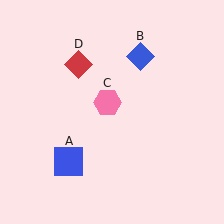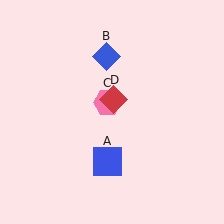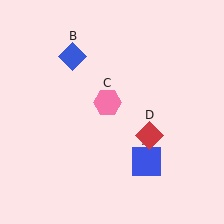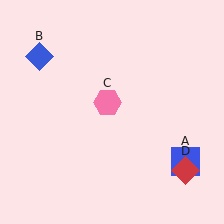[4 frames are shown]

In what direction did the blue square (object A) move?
The blue square (object A) moved right.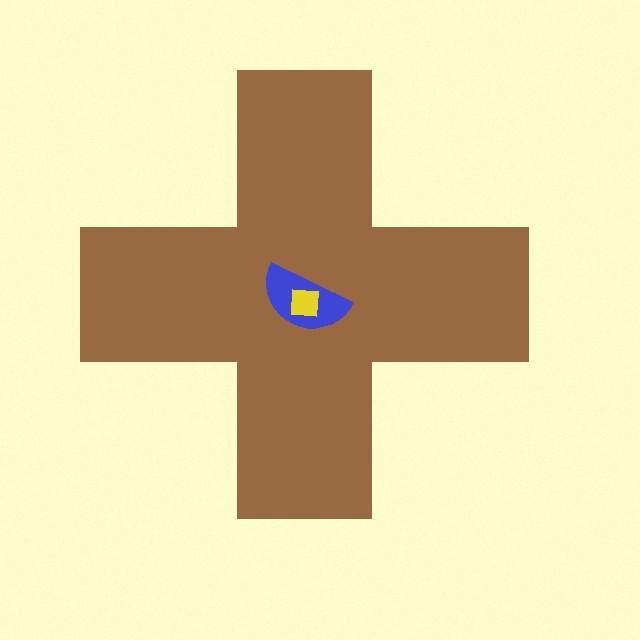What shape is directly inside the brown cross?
The blue semicircle.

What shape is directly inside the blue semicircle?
The yellow square.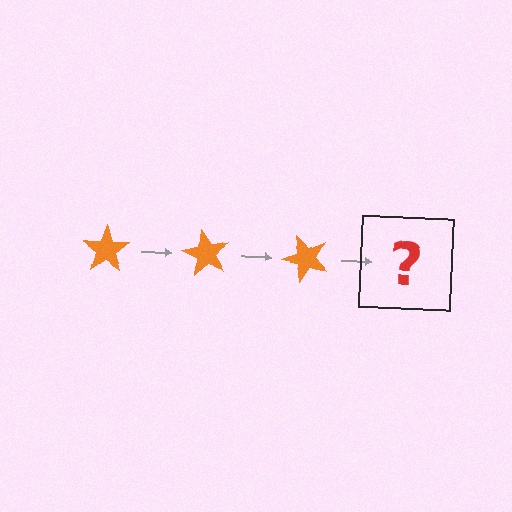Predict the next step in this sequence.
The next step is an orange star rotated 180 degrees.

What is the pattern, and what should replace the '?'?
The pattern is that the star rotates 60 degrees each step. The '?' should be an orange star rotated 180 degrees.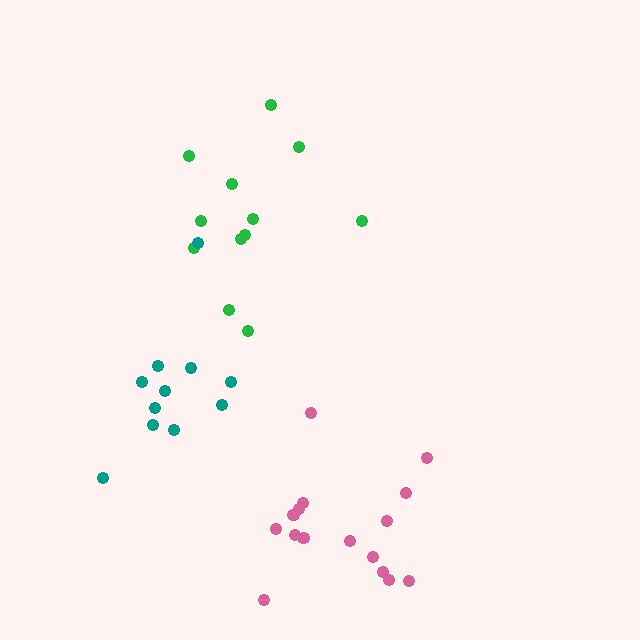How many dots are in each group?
Group 1: 16 dots, Group 2: 12 dots, Group 3: 11 dots (39 total).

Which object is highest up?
The green cluster is topmost.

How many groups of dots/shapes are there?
There are 3 groups.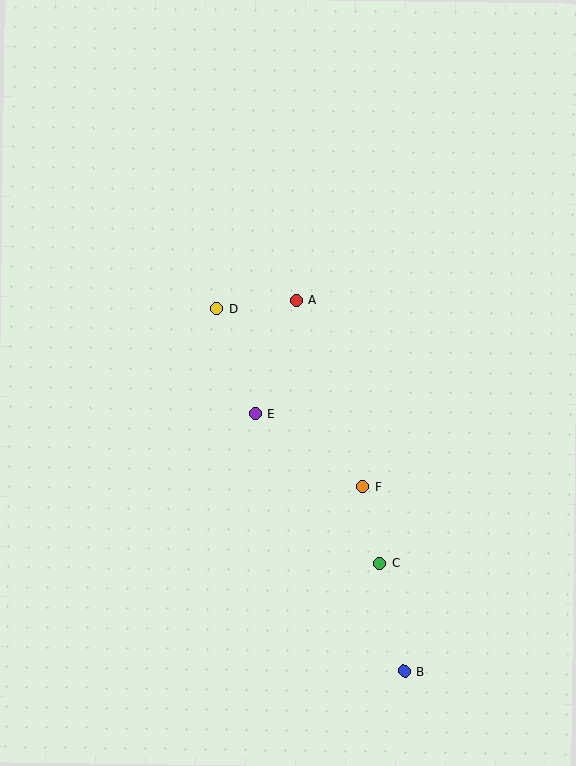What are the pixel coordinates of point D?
Point D is at (217, 309).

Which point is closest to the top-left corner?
Point D is closest to the top-left corner.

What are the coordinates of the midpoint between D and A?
The midpoint between D and A is at (257, 305).